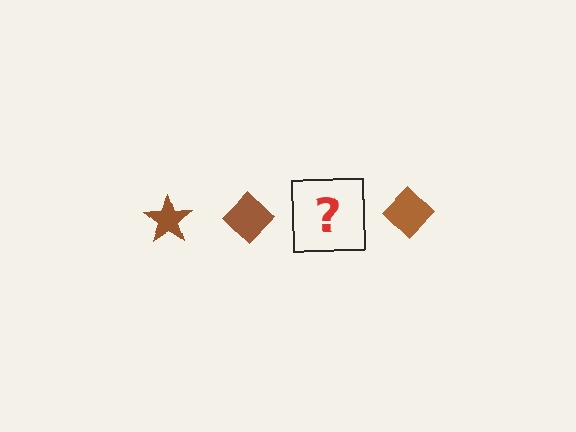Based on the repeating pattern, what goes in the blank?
The blank should be a brown star.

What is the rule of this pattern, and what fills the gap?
The rule is that the pattern cycles through star, diamond shapes in brown. The gap should be filled with a brown star.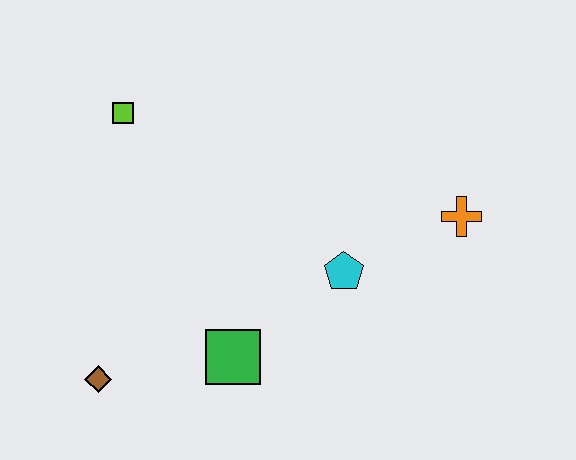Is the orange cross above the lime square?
No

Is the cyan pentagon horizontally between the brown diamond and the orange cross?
Yes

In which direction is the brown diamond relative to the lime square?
The brown diamond is below the lime square.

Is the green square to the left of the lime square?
No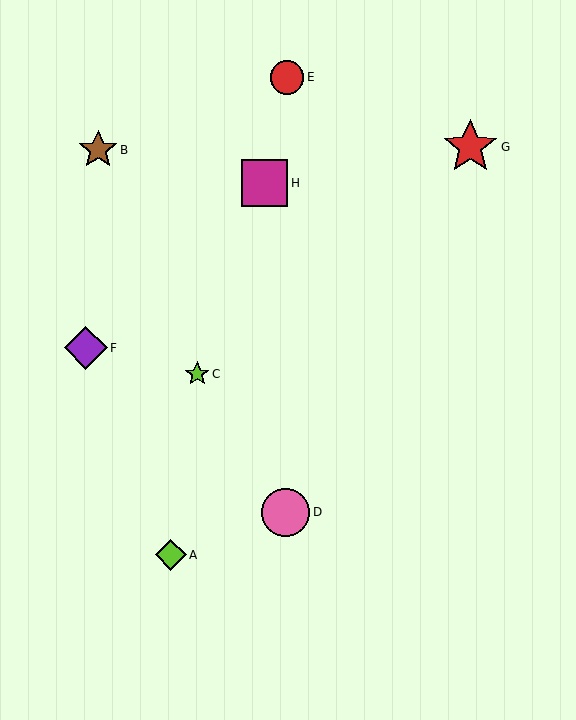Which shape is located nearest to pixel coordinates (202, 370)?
The lime star (labeled C) at (197, 374) is nearest to that location.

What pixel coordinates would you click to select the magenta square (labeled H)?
Click at (265, 183) to select the magenta square H.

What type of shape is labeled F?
Shape F is a purple diamond.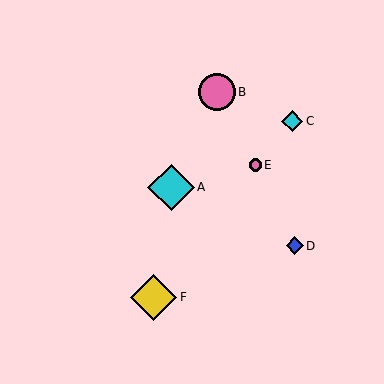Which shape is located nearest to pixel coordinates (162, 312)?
The yellow diamond (labeled F) at (154, 297) is nearest to that location.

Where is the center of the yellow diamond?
The center of the yellow diamond is at (154, 297).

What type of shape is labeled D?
Shape D is a blue diamond.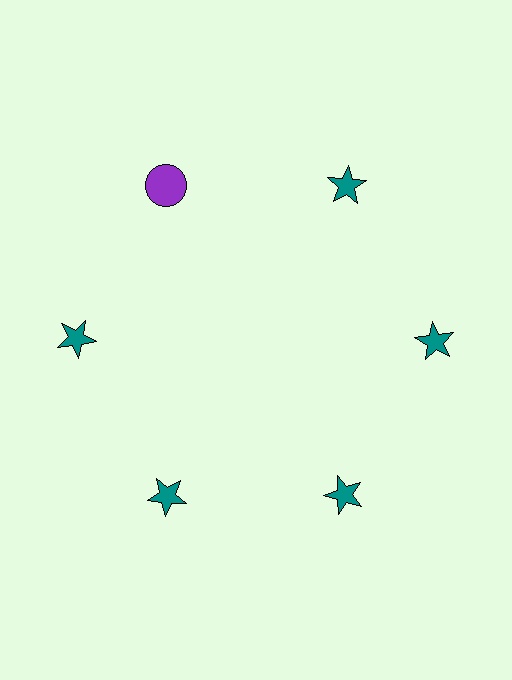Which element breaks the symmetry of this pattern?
The purple circle at roughly the 11 o'clock position breaks the symmetry. All other shapes are teal stars.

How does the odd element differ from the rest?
It differs in both color (purple instead of teal) and shape (circle instead of star).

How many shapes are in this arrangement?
There are 6 shapes arranged in a ring pattern.